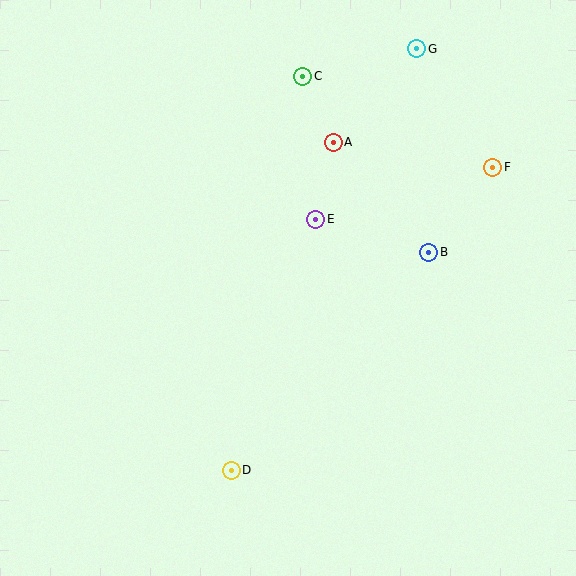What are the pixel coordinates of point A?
Point A is at (333, 142).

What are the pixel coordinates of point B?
Point B is at (429, 252).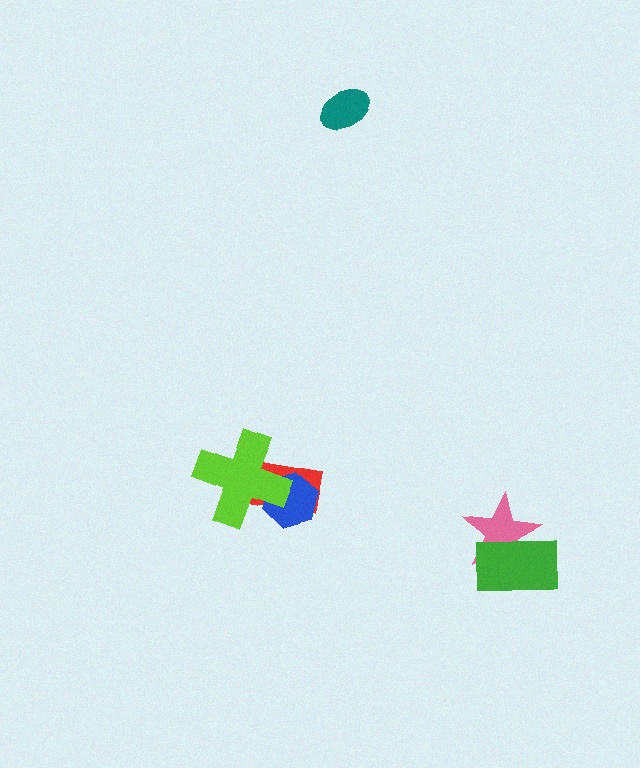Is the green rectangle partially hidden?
No, no other shape covers it.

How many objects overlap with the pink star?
1 object overlaps with the pink star.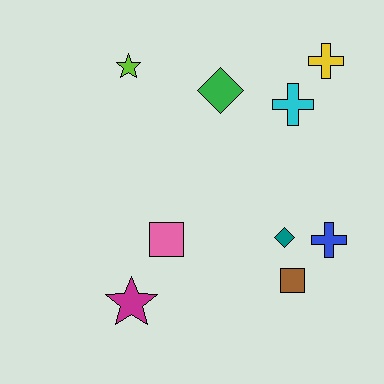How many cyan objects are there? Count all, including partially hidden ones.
There is 1 cyan object.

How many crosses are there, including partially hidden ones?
There are 3 crosses.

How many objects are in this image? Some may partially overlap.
There are 9 objects.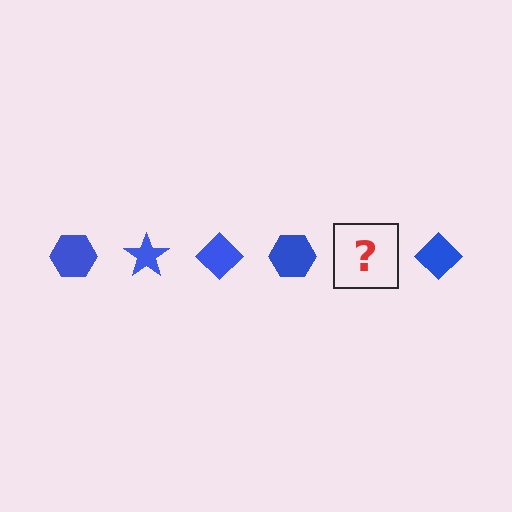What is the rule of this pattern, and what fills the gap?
The rule is that the pattern cycles through hexagon, star, diamond shapes in blue. The gap should be filled with a blue star.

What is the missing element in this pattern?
The missing element is a blue star.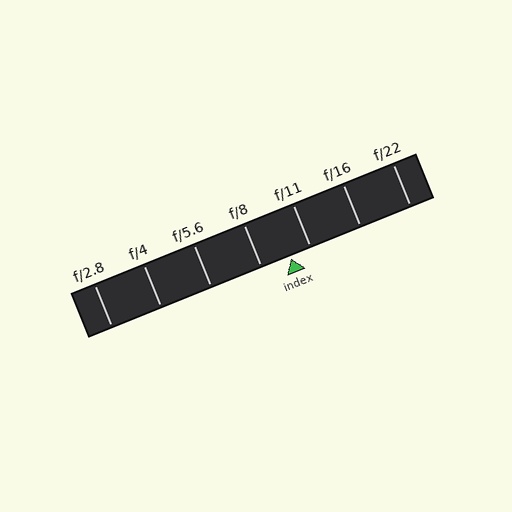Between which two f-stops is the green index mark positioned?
The index mark is between f/8 and f/11.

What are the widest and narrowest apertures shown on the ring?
The widest aperture shown is f/2.8 and the narrowest is f/22.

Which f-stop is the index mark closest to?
The index mark is closest to f/11.